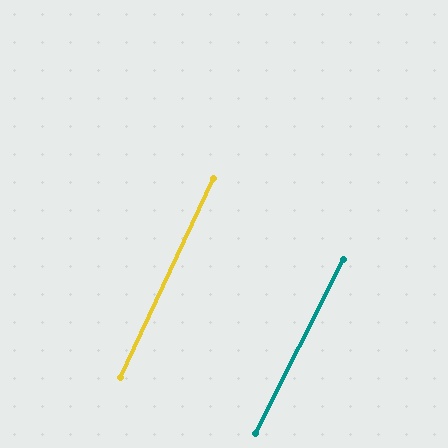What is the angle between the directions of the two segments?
Approximately 2 degrees.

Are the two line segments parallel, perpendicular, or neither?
Parallel — their directions differ by only 1.6°.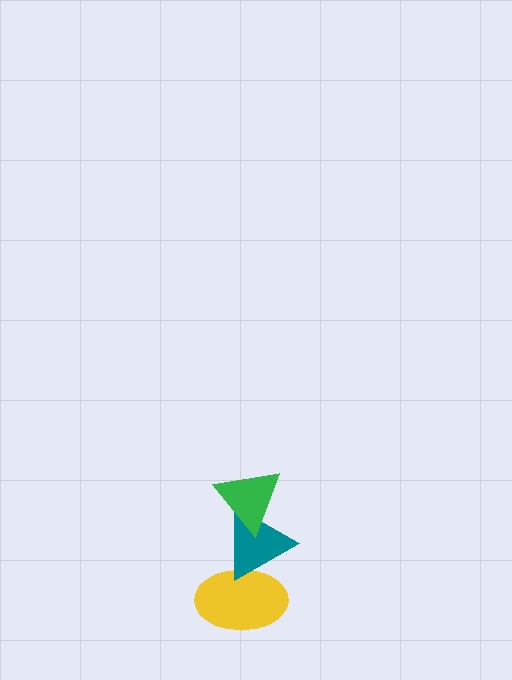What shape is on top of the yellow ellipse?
The teal triangle is on top of the yellow ellipse.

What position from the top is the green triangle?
The green triangle is 1st from the top.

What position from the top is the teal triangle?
The teal triangle is 2nd from the top.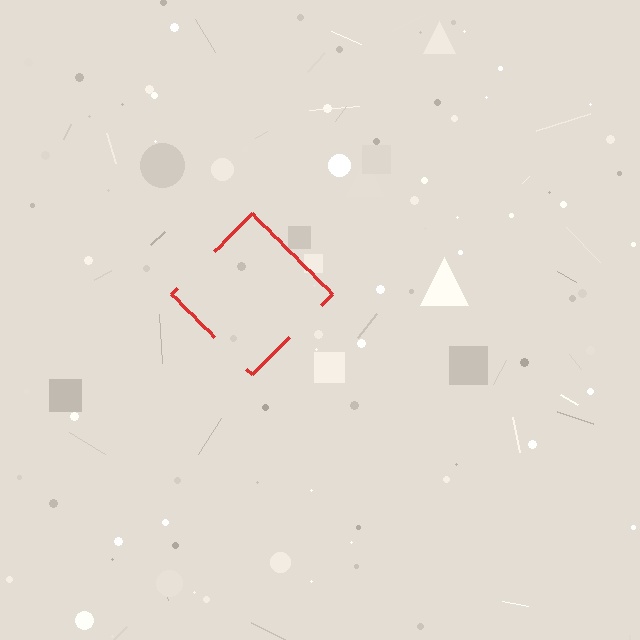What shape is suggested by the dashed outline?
The dashed outline suggests a diamond.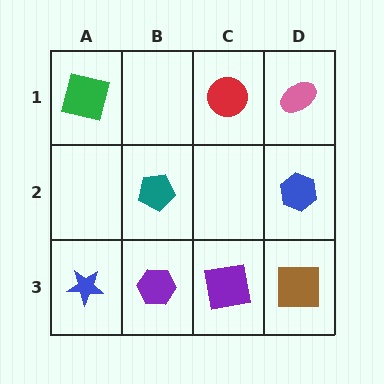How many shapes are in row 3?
4 shapes.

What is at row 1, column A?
A green square.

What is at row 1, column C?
A red circle.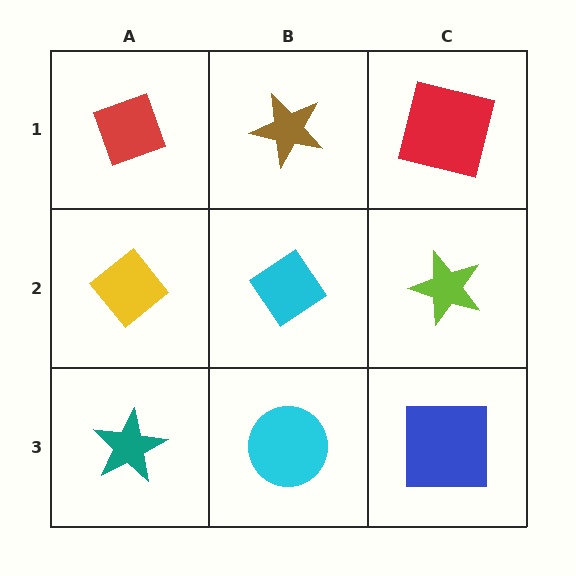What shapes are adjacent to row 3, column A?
A yellow diamond (row 2, column A), a cyan circle (row 3, column B).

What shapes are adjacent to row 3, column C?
A lime star (row 2, column C), a cyan circle (row 3, column B).